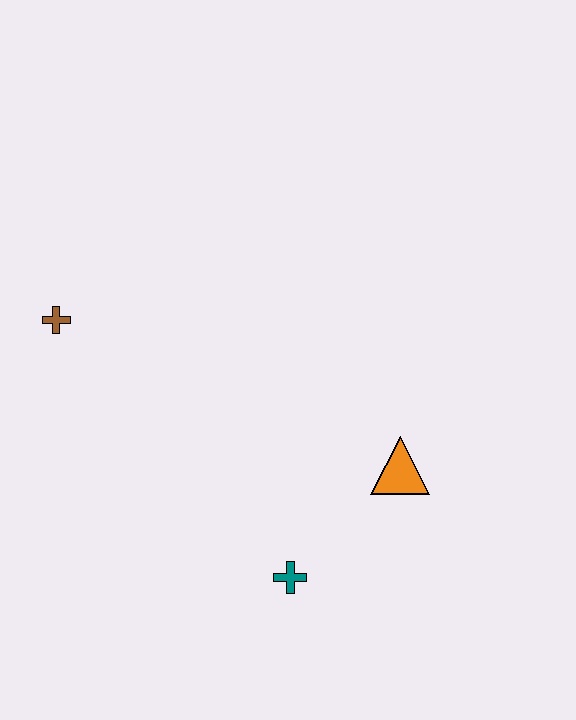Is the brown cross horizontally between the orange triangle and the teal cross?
No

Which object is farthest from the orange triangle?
The brown cross is farthest from the orange triangle.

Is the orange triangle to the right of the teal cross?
Yes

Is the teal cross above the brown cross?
No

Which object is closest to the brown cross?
The teal cross is closest to the brown cross.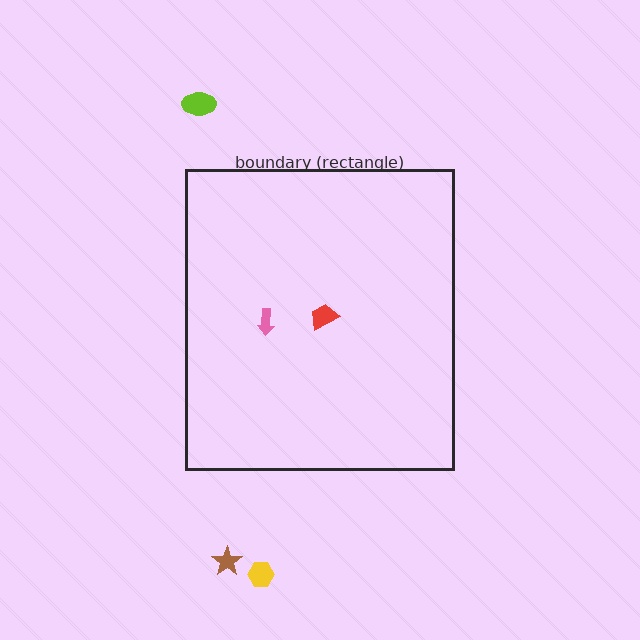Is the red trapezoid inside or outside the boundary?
Inside.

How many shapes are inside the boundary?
2 inside, 3 outside.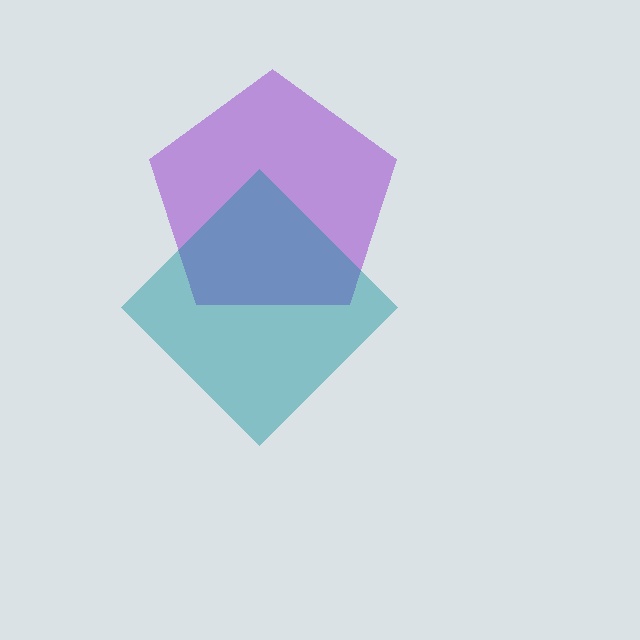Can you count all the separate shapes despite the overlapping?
Yes, there are 2 separate shapes.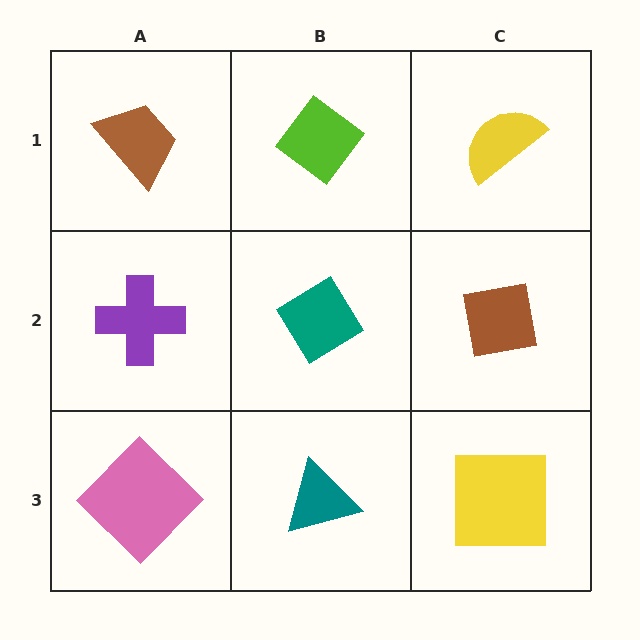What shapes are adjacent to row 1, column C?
A brown square (row 2, column C), a lime diamond (row 1, column B).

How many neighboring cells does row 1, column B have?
3.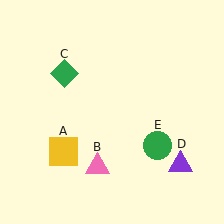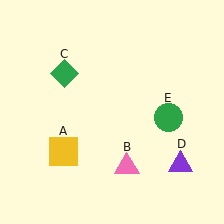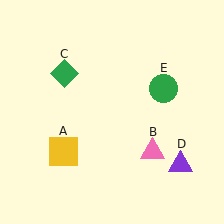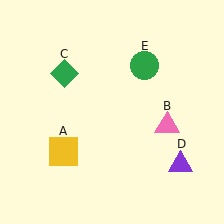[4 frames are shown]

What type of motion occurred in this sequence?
The pink triangle (object B), green circle (object E) rotated counterclockwise around the center of the scene.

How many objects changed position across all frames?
2 objects changed position: pink triangle (object B), green circle (object E).